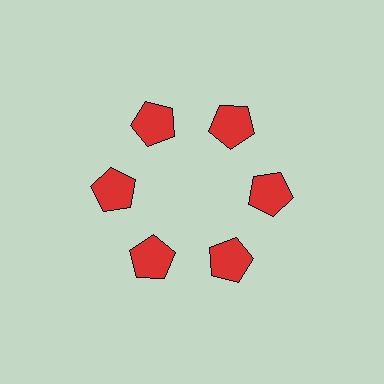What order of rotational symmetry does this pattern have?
This pattern has 6-fold rotational symmetry.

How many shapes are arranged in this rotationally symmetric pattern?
There are 6 shapes, arranged in 6 groups of 1.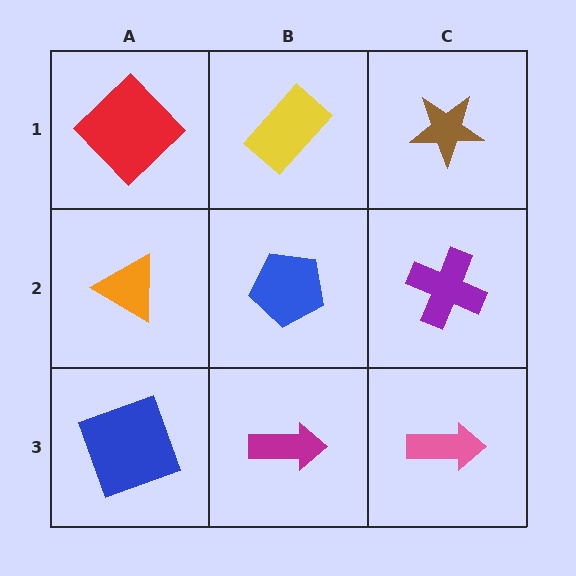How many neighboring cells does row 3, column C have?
2.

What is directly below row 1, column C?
A purple cross.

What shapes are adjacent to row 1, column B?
A blue pentagon (row 2, column B), a red diamond (row 1, column A), a brown star (row 1, column C).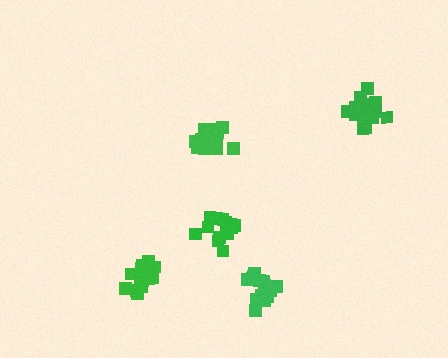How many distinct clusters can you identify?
There are 5 distinct clusters.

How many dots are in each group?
Group 1: 15 dots, Group 2: 21 dots, Group 3: 16 dots, Group 4: 15 dots, Group 5: 20 dots (87 total).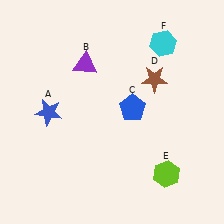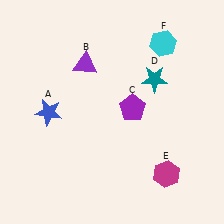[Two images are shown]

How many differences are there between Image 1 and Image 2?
There are 3 differences between the two images.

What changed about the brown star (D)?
In Image 1, D is brown. In Image 2, it changed to teal.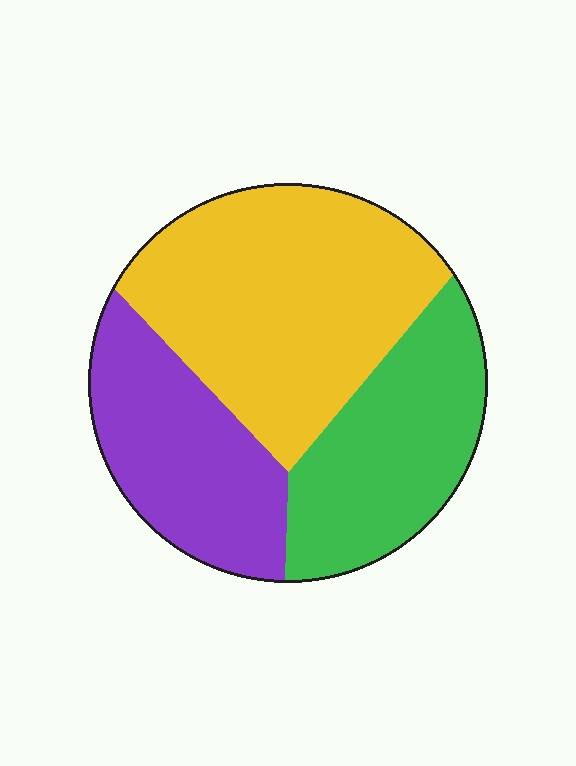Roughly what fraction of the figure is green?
Green covers around 30% of the figure.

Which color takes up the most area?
Yellow, at roughly 45%.